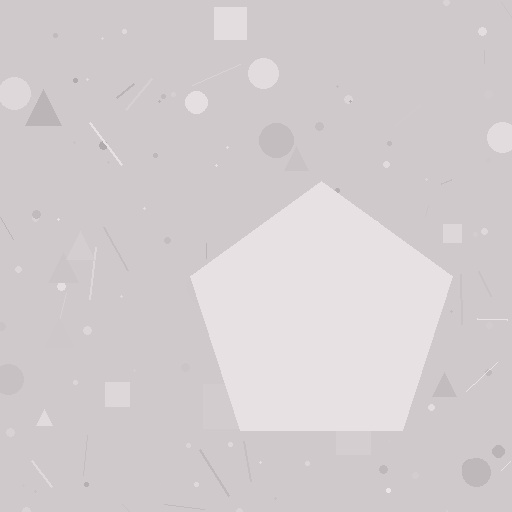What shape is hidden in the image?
A pentagon is hidden in the image.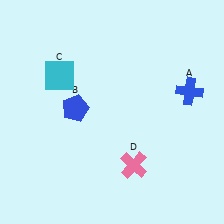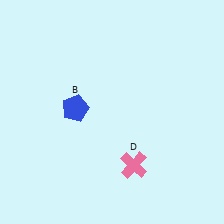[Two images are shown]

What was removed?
The blue cross (A), the cyan square (C) were removed in Image 2.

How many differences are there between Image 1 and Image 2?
There are 2 differences between the two images.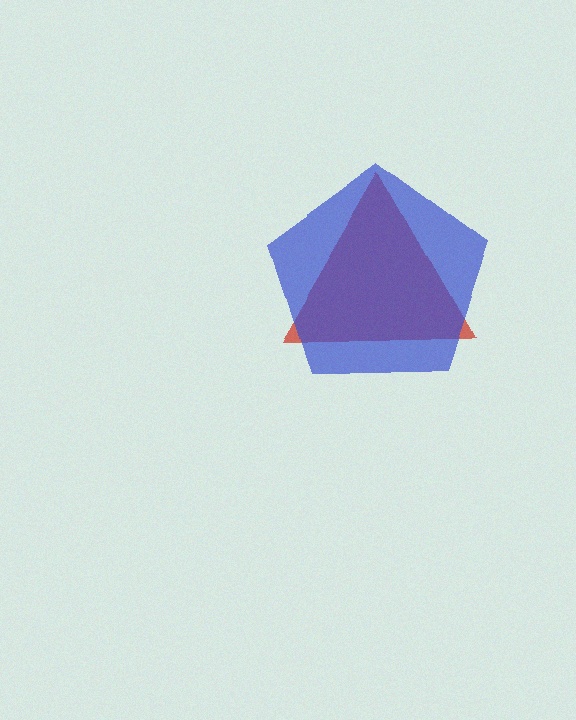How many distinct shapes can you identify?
There are 2 distinct shapes: a red triangle, a blue pentagon.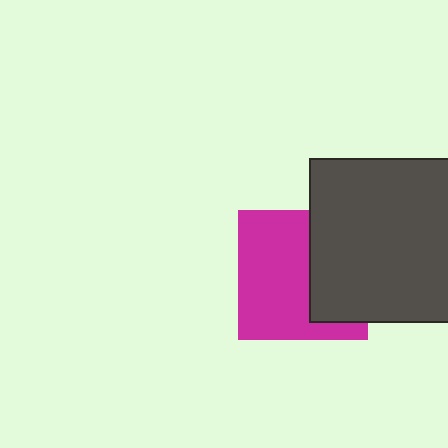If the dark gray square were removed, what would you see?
You would see the complete magenta square.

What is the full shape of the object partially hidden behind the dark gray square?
The partially hidden object is a magenta square.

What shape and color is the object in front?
The object in front is a dark gray square.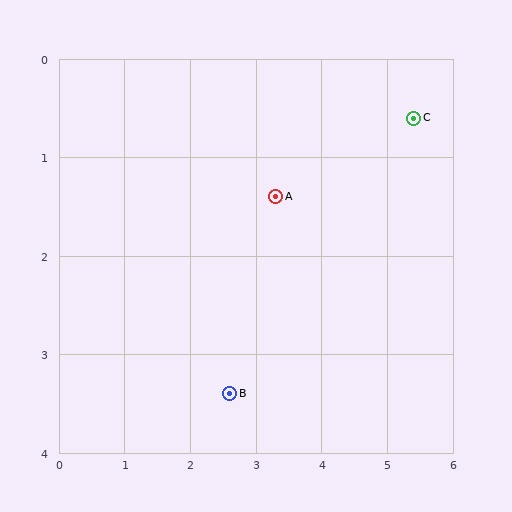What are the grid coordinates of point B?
Point B is at approximately (2.6, 3.4).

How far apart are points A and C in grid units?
Points A and C are about 2.2 grid units apart.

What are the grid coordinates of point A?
Point A is at approximately (3.3, 1.4).